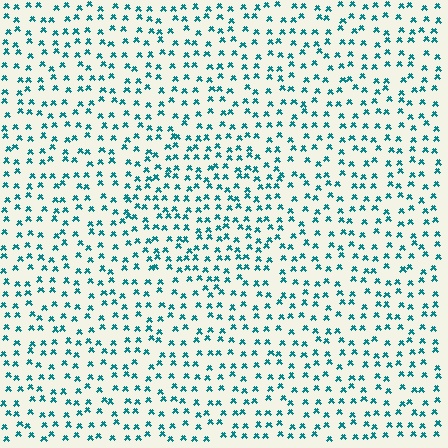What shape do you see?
I see a circle.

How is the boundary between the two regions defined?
The boundary is defined by a change in element density (approximately 1.4x ratio). All elements are the same color, size, and shape.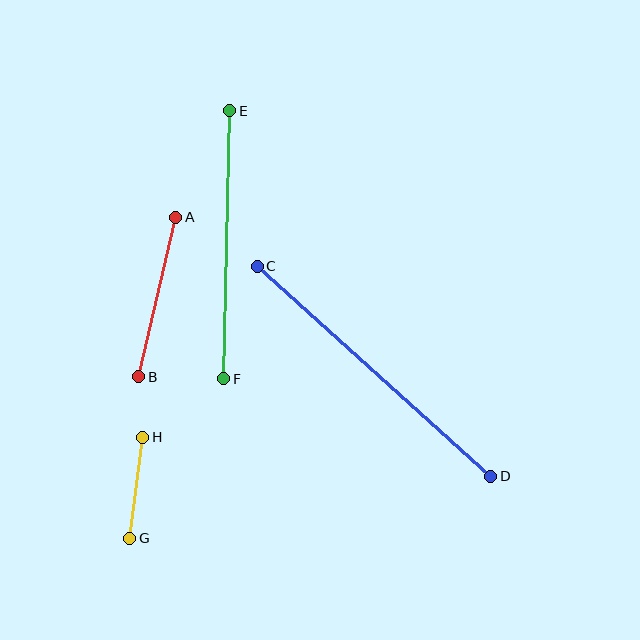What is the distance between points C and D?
The distance is approximately 314 pixels.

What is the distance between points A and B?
The distance is approximately 163 pixels.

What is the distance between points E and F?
The distance is approximately 268 pixels.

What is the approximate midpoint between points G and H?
The midpoint is at approximately (136, 488) pixels.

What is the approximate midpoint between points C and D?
The midpoint is at approximately (374, 371) pixels.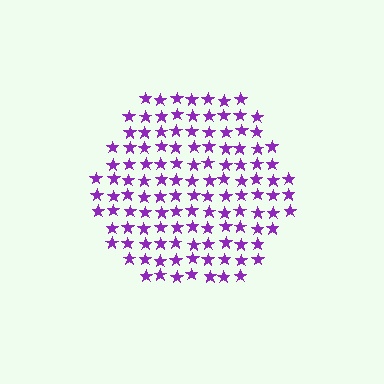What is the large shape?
The large shape is a hexagon.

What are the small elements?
The small elements are stars.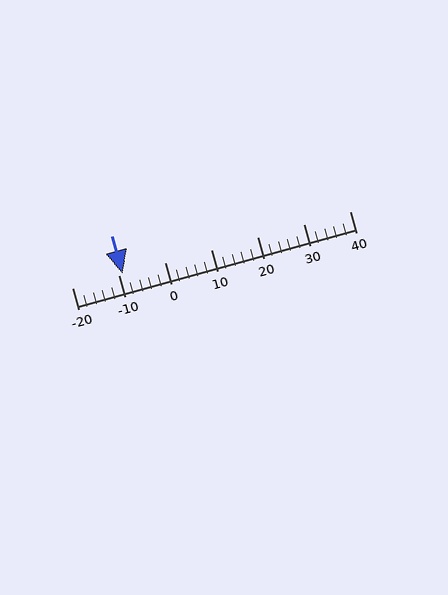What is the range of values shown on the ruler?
The ruler shows values from -20 to 40.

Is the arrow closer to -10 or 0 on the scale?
The arrow is closer to -10.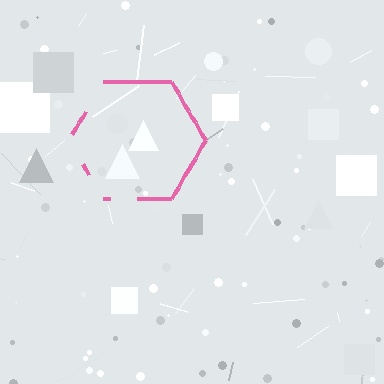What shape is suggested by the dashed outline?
The dashed outline suggests a hexagon.